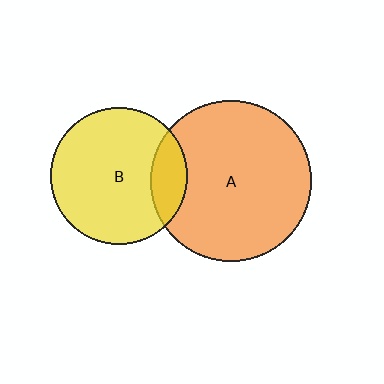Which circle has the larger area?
Circle A (orange).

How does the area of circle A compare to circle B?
Approximately 1.4 times.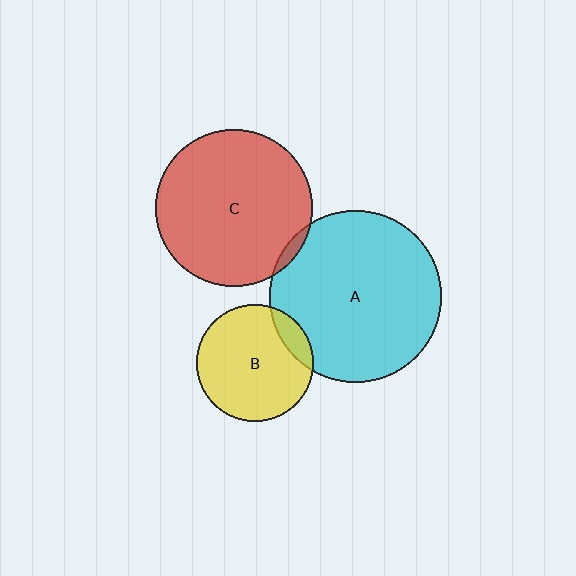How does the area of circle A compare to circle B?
Approximately 2.2 times.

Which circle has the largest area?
Circle A (cyan).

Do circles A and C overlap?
Yes.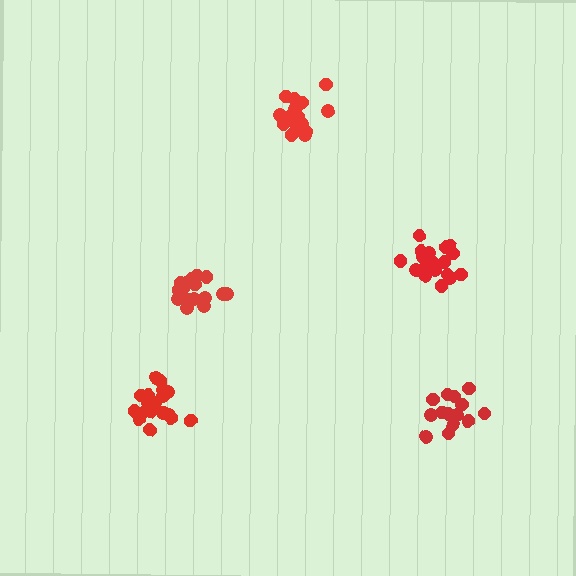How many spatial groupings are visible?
There are 5 spatial groupings.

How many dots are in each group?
Group 1: 20 dots, Group 2: 18 dots, Group 3: 18 dots, Group 4: 17 dots, Group 5: 14 dots (87 total).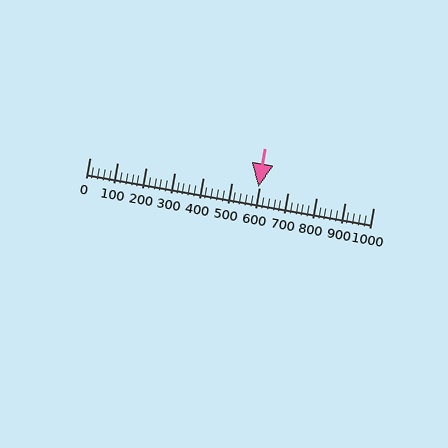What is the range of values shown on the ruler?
The ruler shows values from 0 to 1000.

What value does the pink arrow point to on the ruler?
The pink arrow points to approximately 595.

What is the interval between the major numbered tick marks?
The major tick marks are spaced 100 units apart.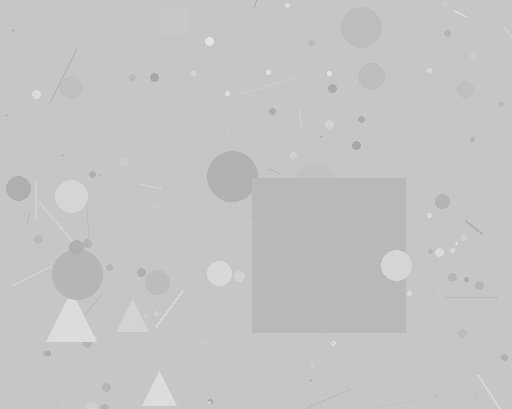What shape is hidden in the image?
A square is hidden in the image.